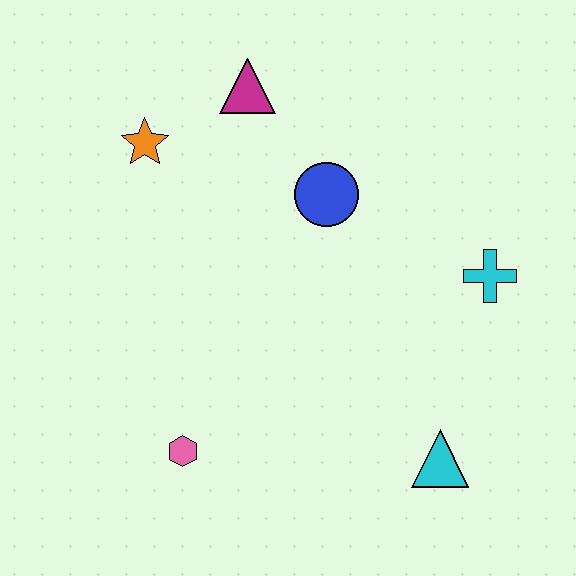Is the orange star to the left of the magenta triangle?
Yes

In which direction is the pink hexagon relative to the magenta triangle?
The pink hexagon is below the magenta triangle.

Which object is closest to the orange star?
The magenta triangle is closest to the orange star.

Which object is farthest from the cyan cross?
The orange star is farthest from the cyan cross.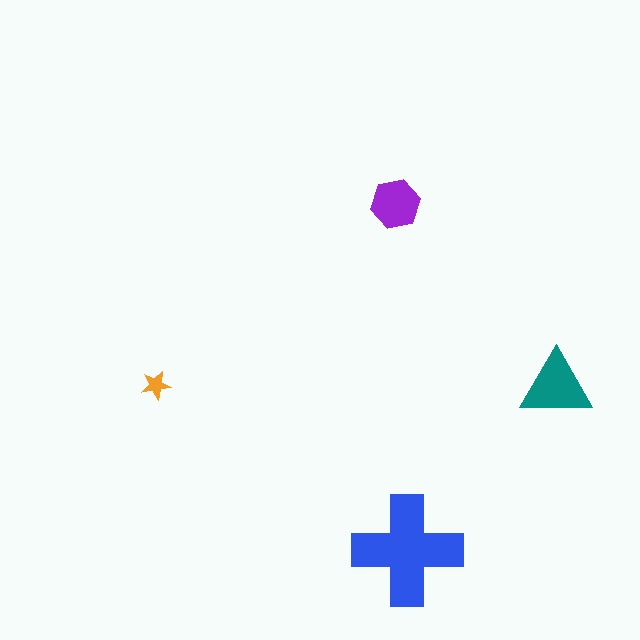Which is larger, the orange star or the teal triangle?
The teal triangle.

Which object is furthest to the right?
The teal triangle is rightmost.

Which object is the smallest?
The orange star.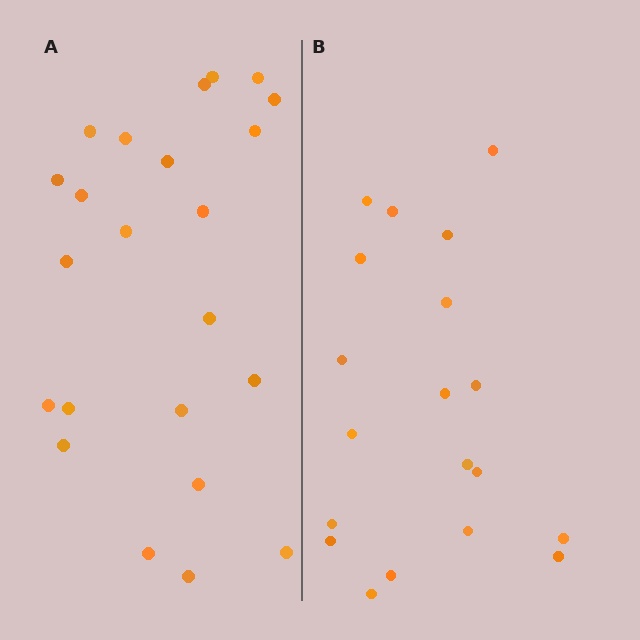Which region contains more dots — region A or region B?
Region A (the left region) has more dots.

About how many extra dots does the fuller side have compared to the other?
Region A has about 4 more dots than region B.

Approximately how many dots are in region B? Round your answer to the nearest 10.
About 20 dots. (The exact count is 19, which rounds to 20.)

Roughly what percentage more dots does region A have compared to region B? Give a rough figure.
About 20% more.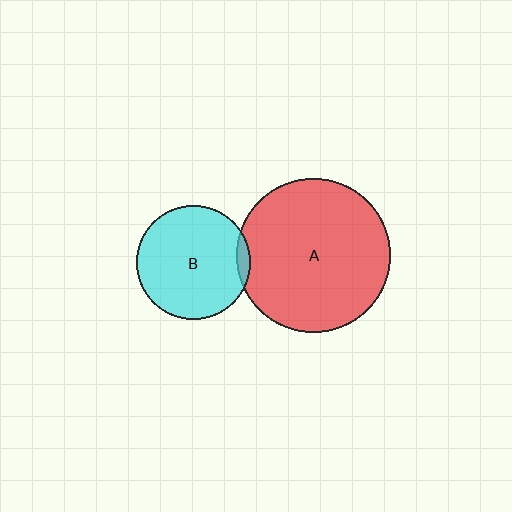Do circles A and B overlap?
Yes.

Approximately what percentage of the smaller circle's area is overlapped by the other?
Approximately 5%.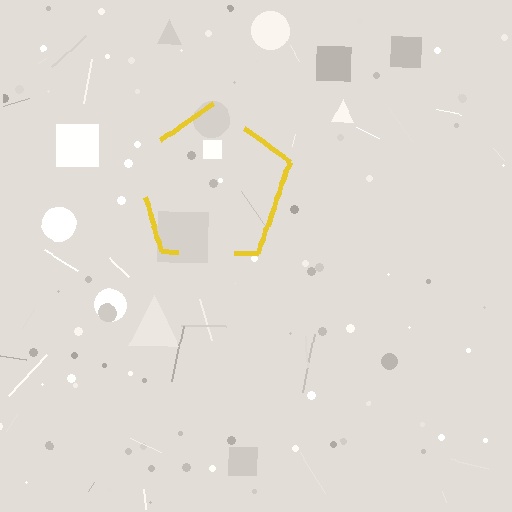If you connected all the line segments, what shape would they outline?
They would outline a pentagon.